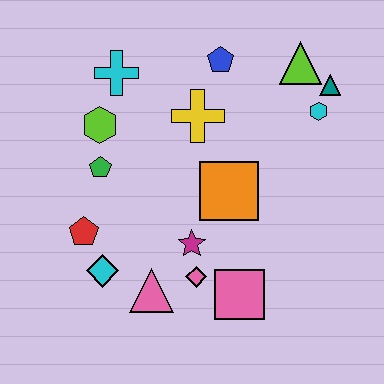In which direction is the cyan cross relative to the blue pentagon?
The cyan cross is to the left of the blue pentagon.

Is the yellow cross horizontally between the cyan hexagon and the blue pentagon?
No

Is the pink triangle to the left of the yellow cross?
Yes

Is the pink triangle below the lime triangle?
Yes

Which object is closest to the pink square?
The pink diamond is closest to the pink square.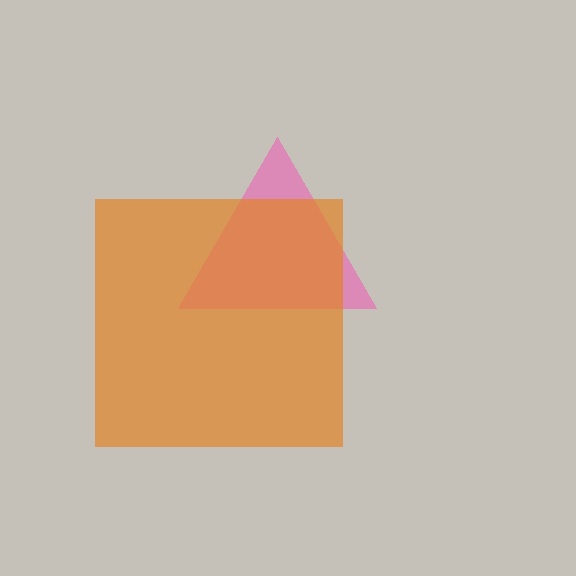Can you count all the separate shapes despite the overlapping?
Yes, there are 2 separate shapes.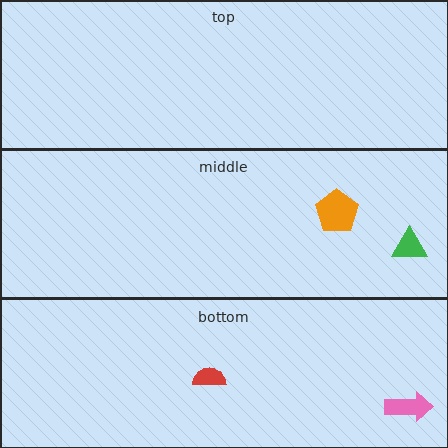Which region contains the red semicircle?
The bottom region.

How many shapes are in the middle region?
2.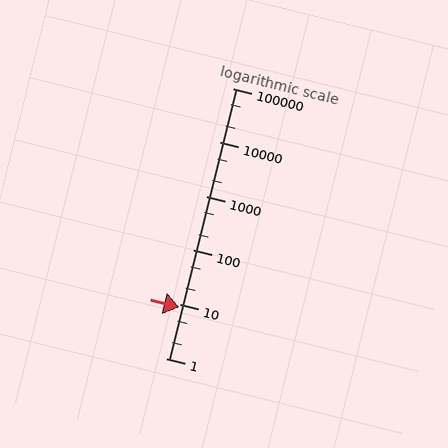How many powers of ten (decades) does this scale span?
The scale spans 5 decades, from 1 to 100000.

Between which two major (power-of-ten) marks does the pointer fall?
The pointer is between 1 and 10.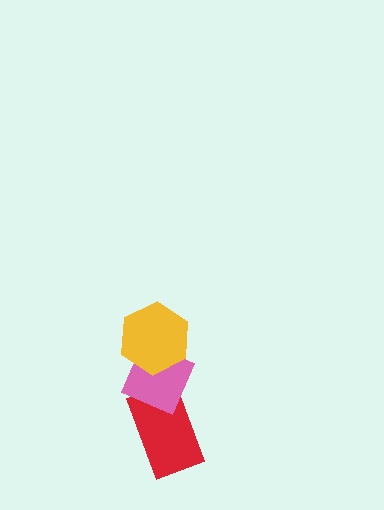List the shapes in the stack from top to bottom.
From top to bottom: the yellow hexagon, the pink diamond, the red rectangle.